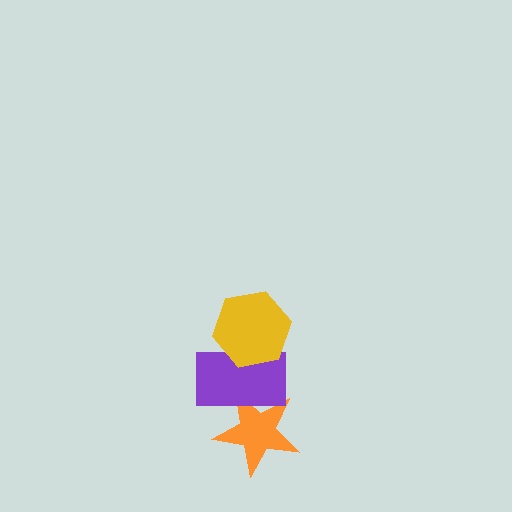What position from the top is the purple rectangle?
The purple rectangle is 2nd from the top.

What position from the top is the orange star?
The orange star is 3rd from the top.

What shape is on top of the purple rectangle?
The yellow hexagon is on top of the purple rectangle.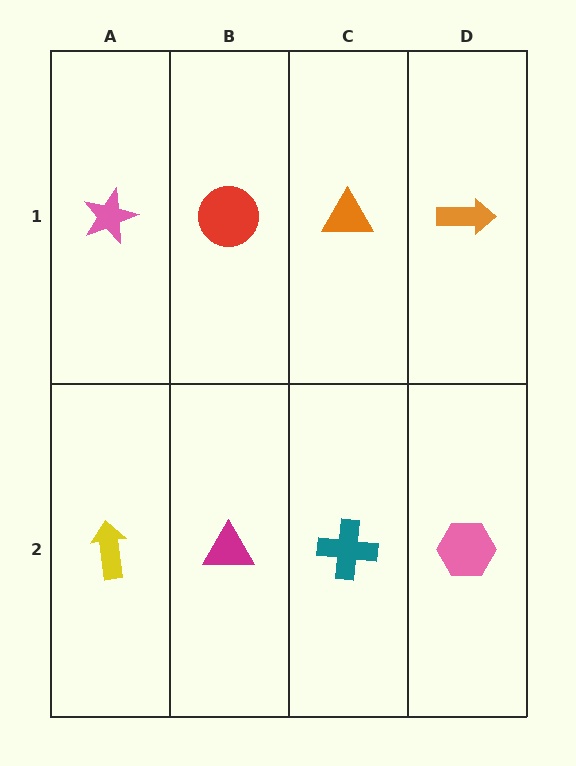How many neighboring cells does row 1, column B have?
3.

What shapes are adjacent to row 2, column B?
A red circle (row 1, column B), a yellow arrow (row 2, column A), a teal cross (row 2, column C).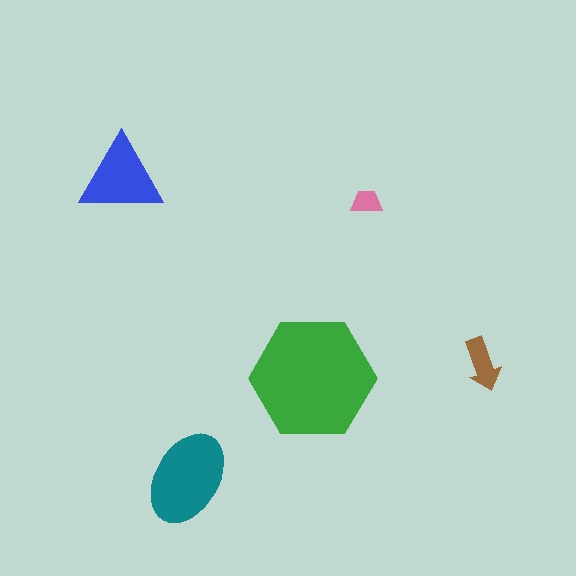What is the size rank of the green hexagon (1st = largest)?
1st.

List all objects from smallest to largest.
The pink trapezoid, the brown arrow, the blue triangle, the teal ellipse, the green hexagon.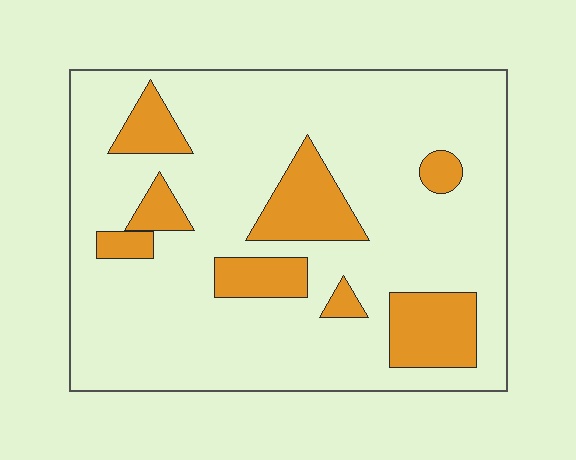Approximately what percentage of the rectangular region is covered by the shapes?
Approximately 20%.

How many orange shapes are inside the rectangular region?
8.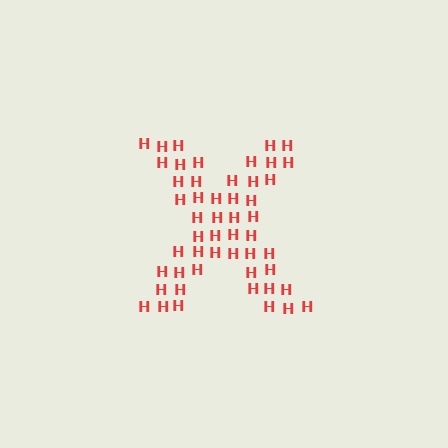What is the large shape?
The large shape is the letter X.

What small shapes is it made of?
It is made of small letter H's.